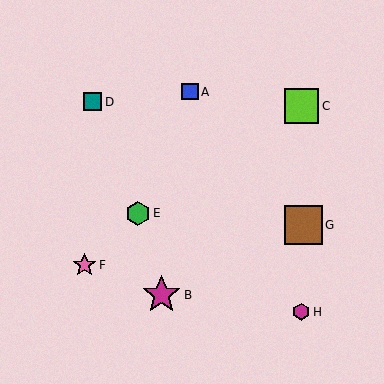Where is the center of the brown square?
The center of the brown square is at (303, 225).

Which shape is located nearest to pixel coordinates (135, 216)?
The green hexagon (labeled E) at (138, 213) is nearest to that location.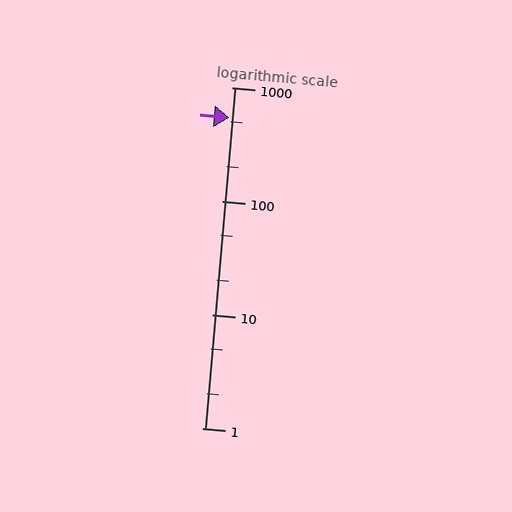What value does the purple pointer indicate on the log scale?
The pointer indicates approximately 540.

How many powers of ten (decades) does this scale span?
The scale spans 3 decades, from 1 to 1000.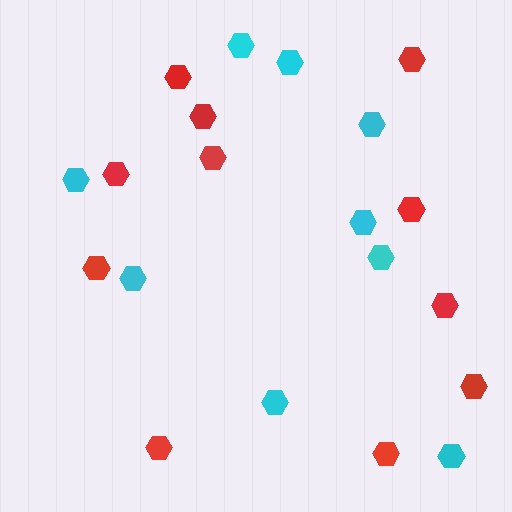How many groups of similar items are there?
There are 2 groups: one group of cyan hexagons (9) and one group of red hexagons (11).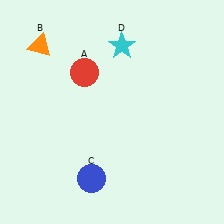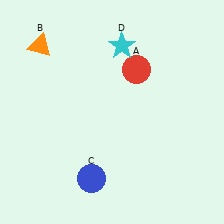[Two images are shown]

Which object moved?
The red circle (A) moved right.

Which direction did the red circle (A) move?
The red circle (A) moved right.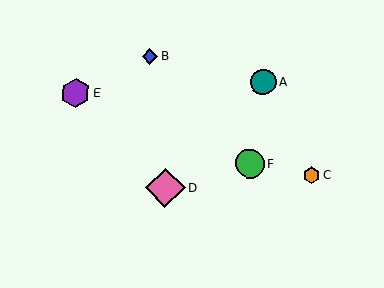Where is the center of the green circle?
The center of the green circle is at (250, 163).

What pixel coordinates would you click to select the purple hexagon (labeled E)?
Click at (76, 93) to select the purple hexagon E.